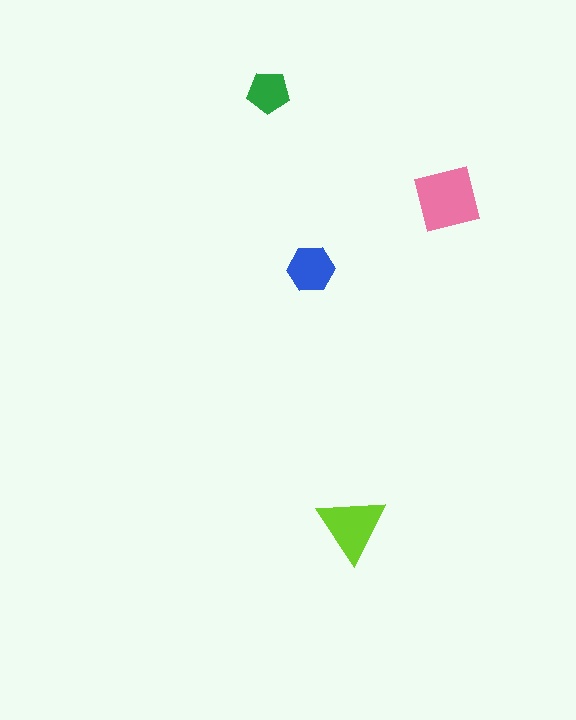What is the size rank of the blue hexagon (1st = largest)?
3rd.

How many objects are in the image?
There are 4 objects in the image.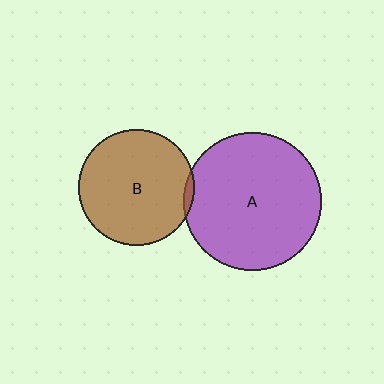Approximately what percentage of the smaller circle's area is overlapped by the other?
Approximately 5%.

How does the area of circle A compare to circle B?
Approximately 1.4 times.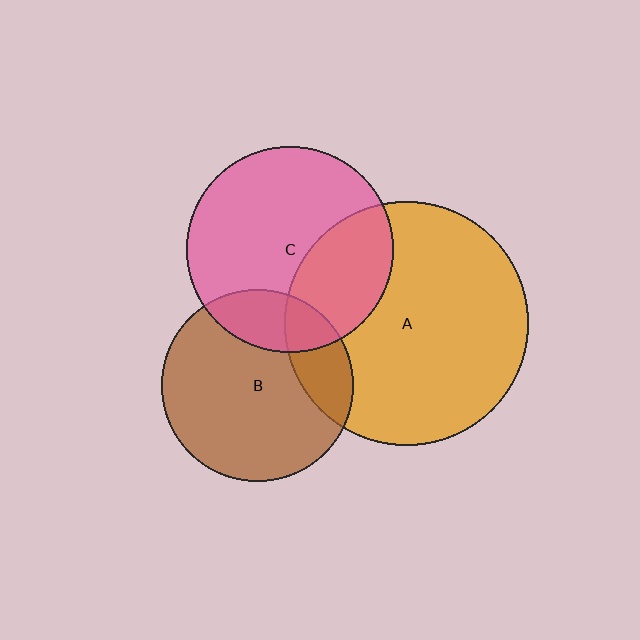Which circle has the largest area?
Circle A (orange).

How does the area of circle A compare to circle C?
Approximately 1.4 times.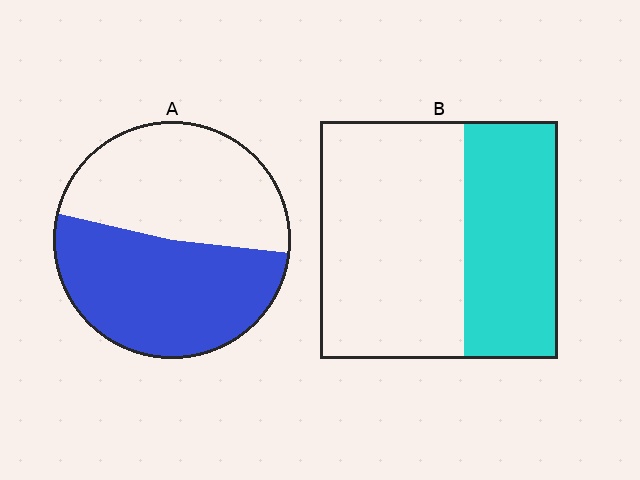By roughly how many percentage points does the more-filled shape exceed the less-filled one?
By roughly 10 percentage points (A over B).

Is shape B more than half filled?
No.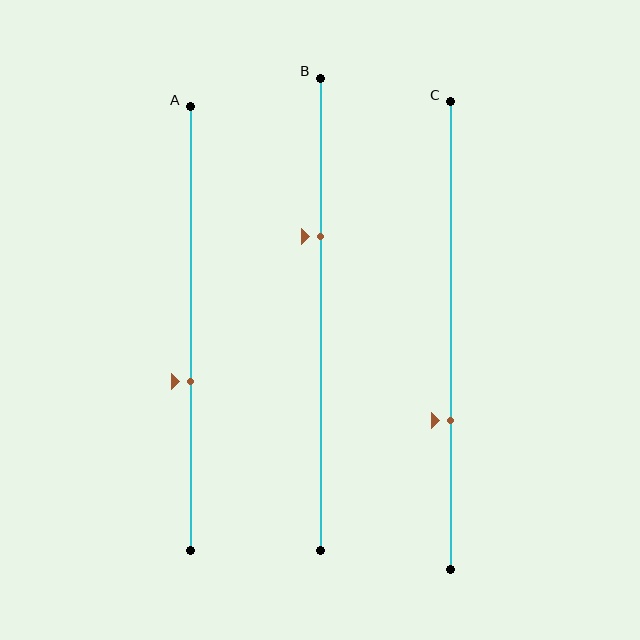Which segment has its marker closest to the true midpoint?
Segment A has its marker closest to the true midpoint.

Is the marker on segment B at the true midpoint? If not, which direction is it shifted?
No, the marker on segment B is shifted upward by about 17% of the segment length.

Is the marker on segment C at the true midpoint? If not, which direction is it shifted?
No, the marker on segment C is shifted downward by about 18% of the segment length.